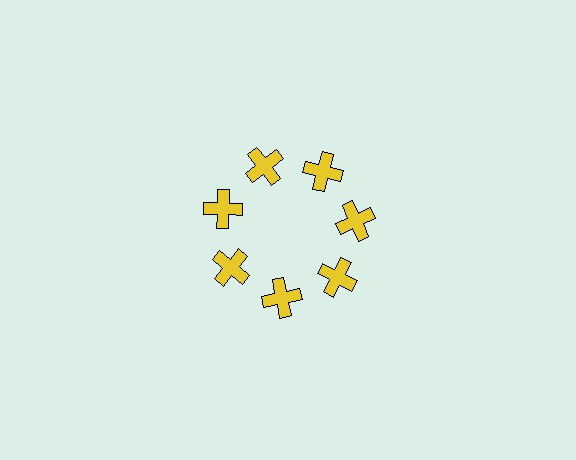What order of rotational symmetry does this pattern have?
This pattern has 7-fold rotational symmetry.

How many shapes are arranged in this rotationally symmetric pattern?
There are 7 shapes, arranged in 7 groups of 1.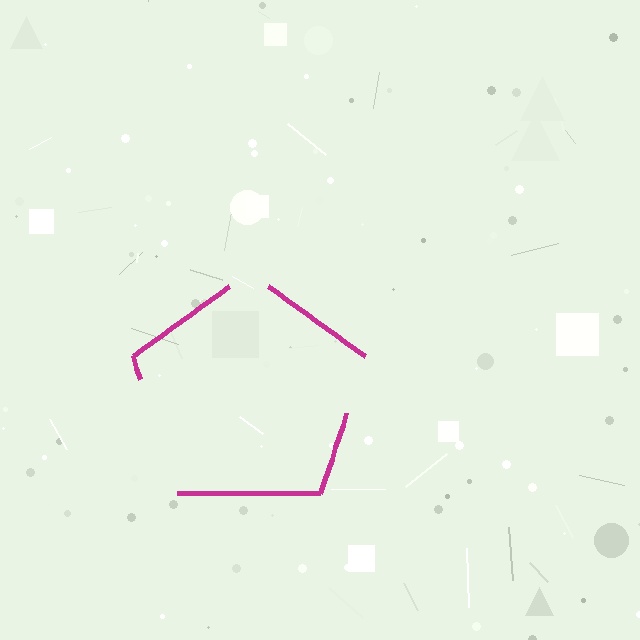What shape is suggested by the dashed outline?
The dashed outline suggests a pentagon.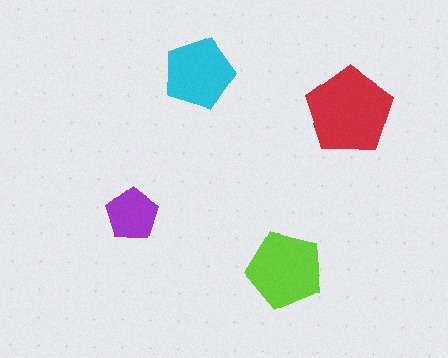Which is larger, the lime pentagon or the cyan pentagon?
The lime one.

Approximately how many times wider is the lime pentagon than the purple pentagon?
About 1.5 times wider.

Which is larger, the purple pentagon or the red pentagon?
The red one.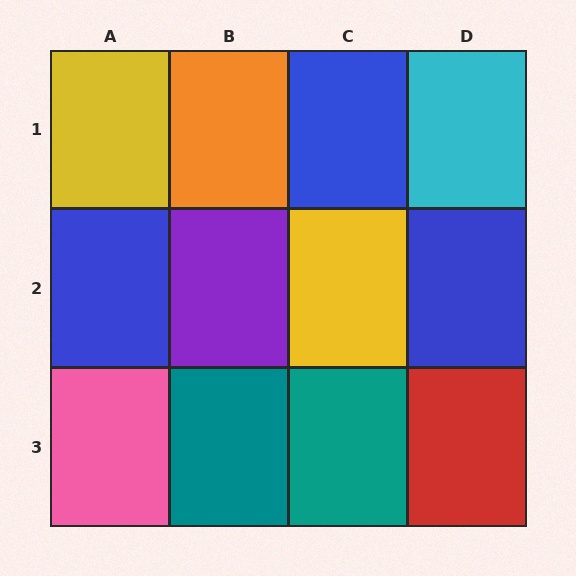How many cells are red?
1 cell is red.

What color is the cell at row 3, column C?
Teal.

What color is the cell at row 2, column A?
Blue.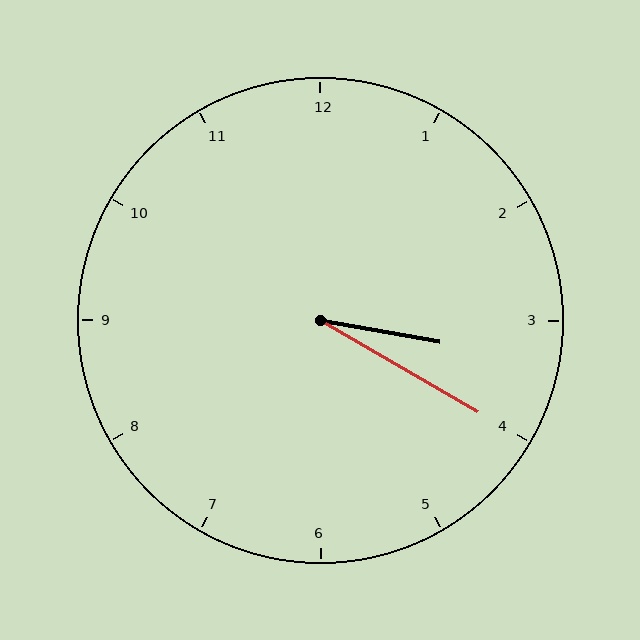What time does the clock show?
3:20.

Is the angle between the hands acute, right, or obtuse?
It is acute.